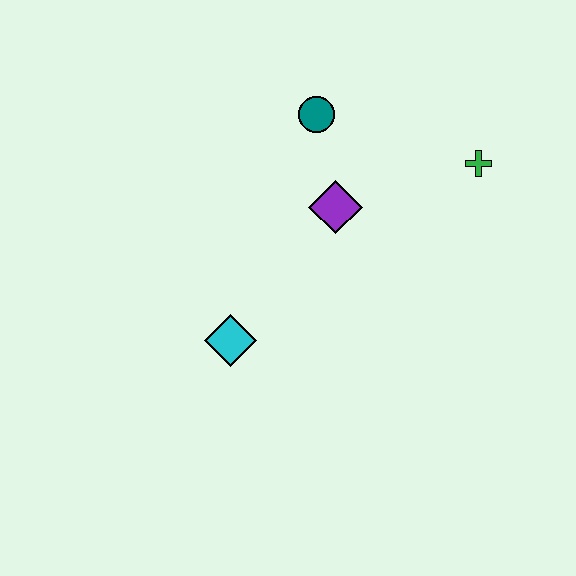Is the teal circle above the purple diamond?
Yes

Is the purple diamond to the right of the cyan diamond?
Yes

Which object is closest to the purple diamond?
The teal circle is closest to the purple diamond.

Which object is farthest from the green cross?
The cyan diamond is farthest from the green cross.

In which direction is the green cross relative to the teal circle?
The green cross is to the right of the teal circle.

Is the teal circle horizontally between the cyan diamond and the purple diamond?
Yes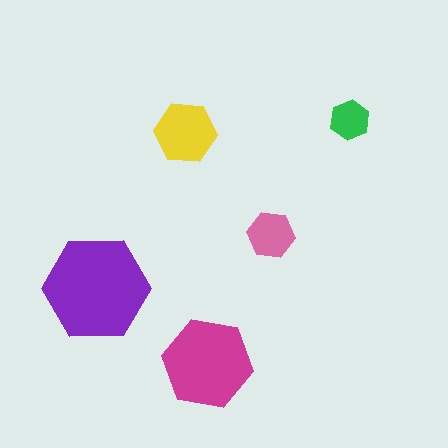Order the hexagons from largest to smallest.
the purple one, the magenta one, the yellow one, the pink one, the green one.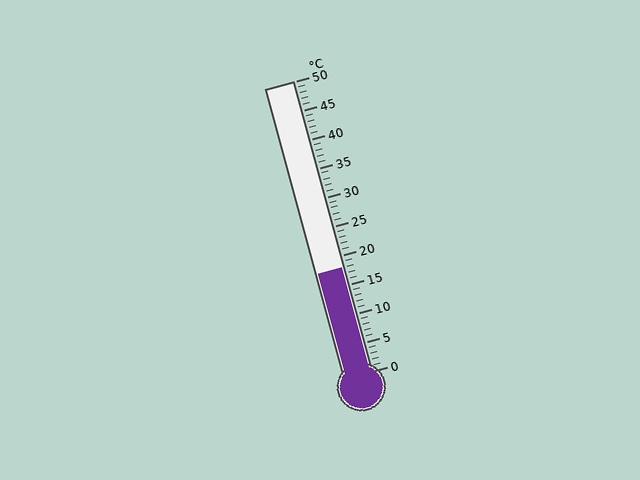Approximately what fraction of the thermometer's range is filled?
The thermometer is filled to approximately 35% of its range.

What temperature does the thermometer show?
The thermometer shows approximately 18°C.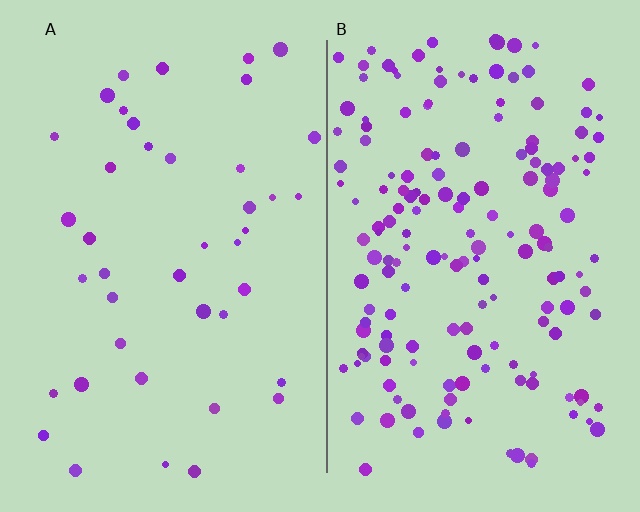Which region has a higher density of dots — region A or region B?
B (the right).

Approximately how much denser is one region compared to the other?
Approximately 4.0× — region B over region A.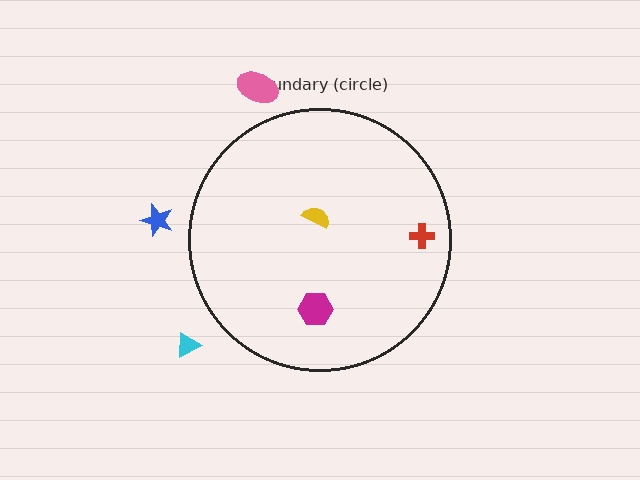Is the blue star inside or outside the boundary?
Outside.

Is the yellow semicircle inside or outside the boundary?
Inside.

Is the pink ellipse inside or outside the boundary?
Outside.